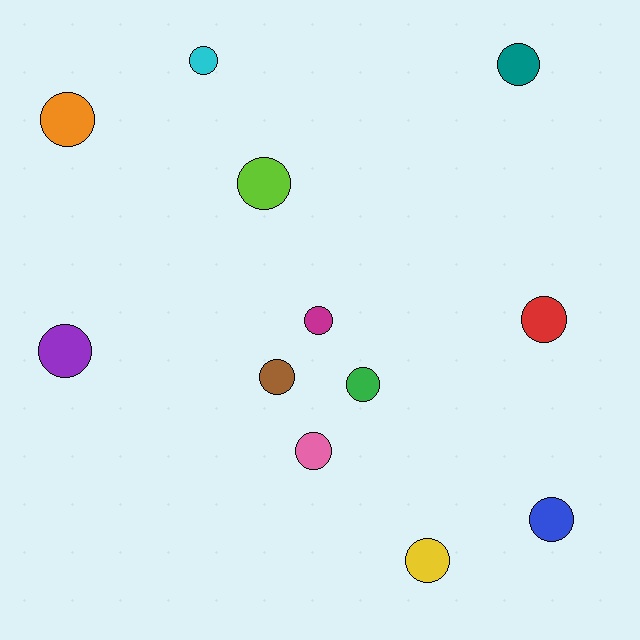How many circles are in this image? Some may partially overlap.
There are 12 circles.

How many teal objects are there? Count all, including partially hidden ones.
There is 1 teal object.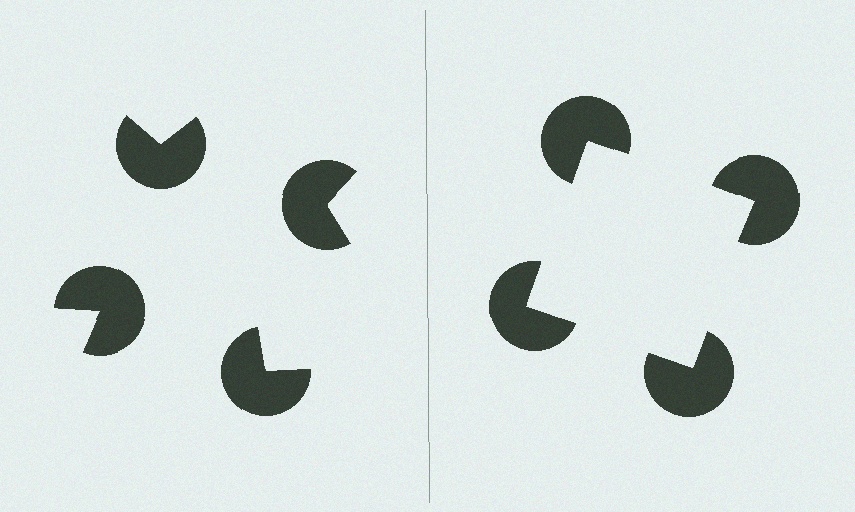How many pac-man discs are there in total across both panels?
8 — 4 on each side.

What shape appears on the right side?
An illusory square.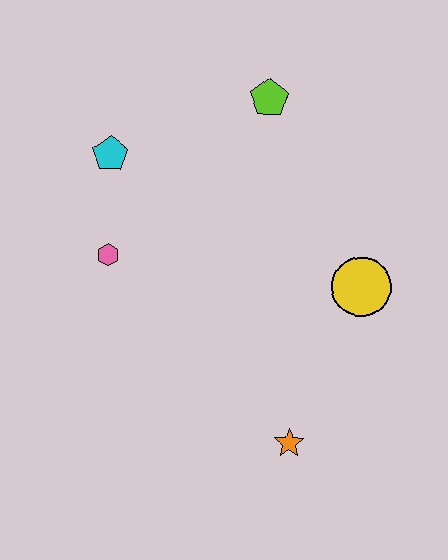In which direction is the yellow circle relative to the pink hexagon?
The yellow circle is to the right of the pink hexagon.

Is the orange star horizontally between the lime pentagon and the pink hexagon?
No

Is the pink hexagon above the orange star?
Yes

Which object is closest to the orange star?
The yellow circle is closest to the orange star.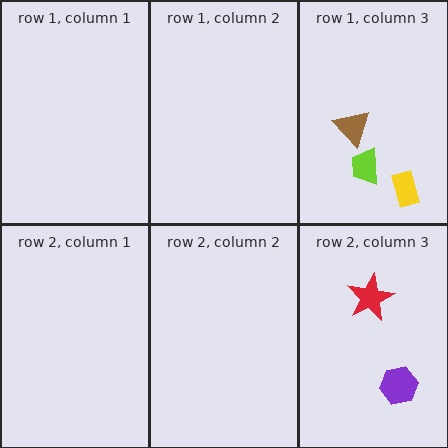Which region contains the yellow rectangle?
The row 1, column 3 region.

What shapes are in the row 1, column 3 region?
The lime trapezoid, the yellow rectangle, the brown triangle.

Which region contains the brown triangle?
The row 1, column 3 region.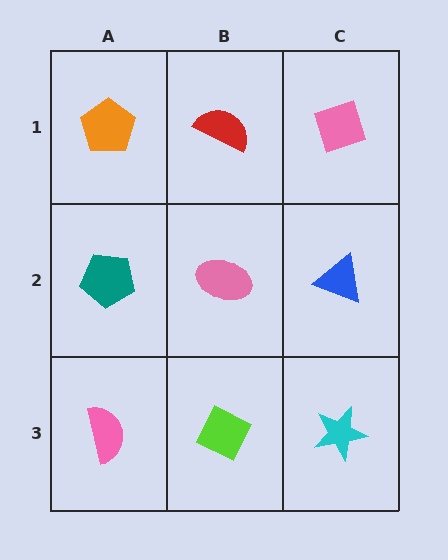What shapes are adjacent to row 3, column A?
A teal pentagon (row 2, column A), a lime diamond (row 3, column B).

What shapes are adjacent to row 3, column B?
A pink ellipse (row 2, column B), a pink semicircle (row 3, column A), a cyan star (row 3, column C).